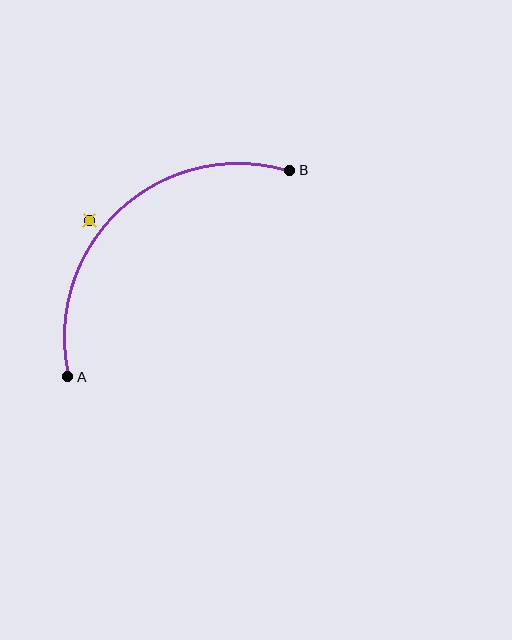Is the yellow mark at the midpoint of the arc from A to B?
No — the yellow mark does not lie on the arc at all. It sits slightly outside the curve.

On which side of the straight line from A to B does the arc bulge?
The arc bulges above and to the left of the straight line connecting A and B.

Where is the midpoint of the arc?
The arc midpoint is the point on the curve farthest from the straight line joining A and B. It sits above and to the left of that line.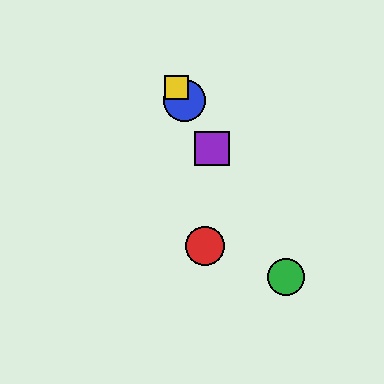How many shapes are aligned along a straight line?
4 shapes (the blue circle, the green circle, the yellow square, the purple square) are aligned along a straight line.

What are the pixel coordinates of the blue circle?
The blue circle is at (184, 101).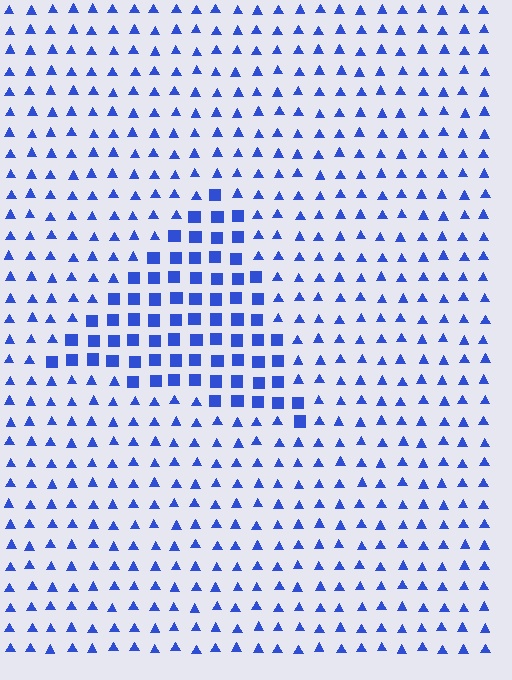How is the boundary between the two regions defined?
The boundary is defined by a change in element shape: squares inside vs. triangles outside. All elements share the same color and spacing.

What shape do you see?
I see a triangle.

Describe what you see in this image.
The image is filled with small blue elements arranged in a uniform grid. A triangle-shaped region contains squares, while the surrounding area contains triangles. The boundary is defined purely by the change in element shape.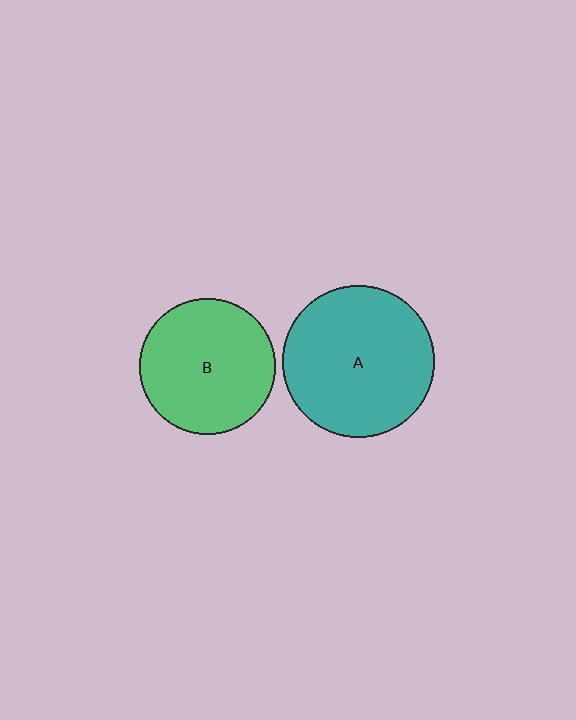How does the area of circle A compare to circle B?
Approximately 1.3 times.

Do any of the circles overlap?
No, none of the circles overlap.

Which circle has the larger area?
Circle A (teal).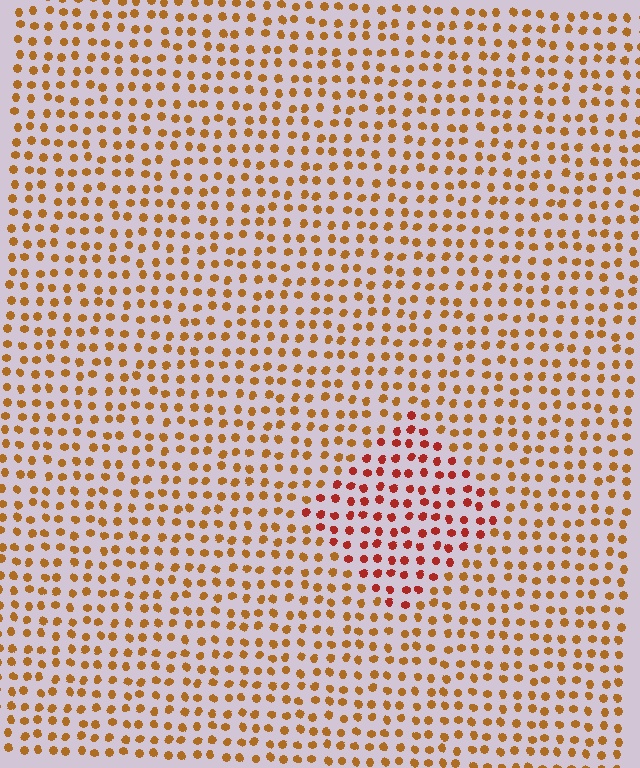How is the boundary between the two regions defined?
The boundary is defined purely by a slight shift in hue (about 31 degrees). Spacing, size, and orientation are identical on both sides.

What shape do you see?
I see a diamond.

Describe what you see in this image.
The image is filled with small brown elements in a uniform arrangement. A diamond-shaped region is visible where the elements are tinted to a slightly different hue, forming a subtle color boundary.